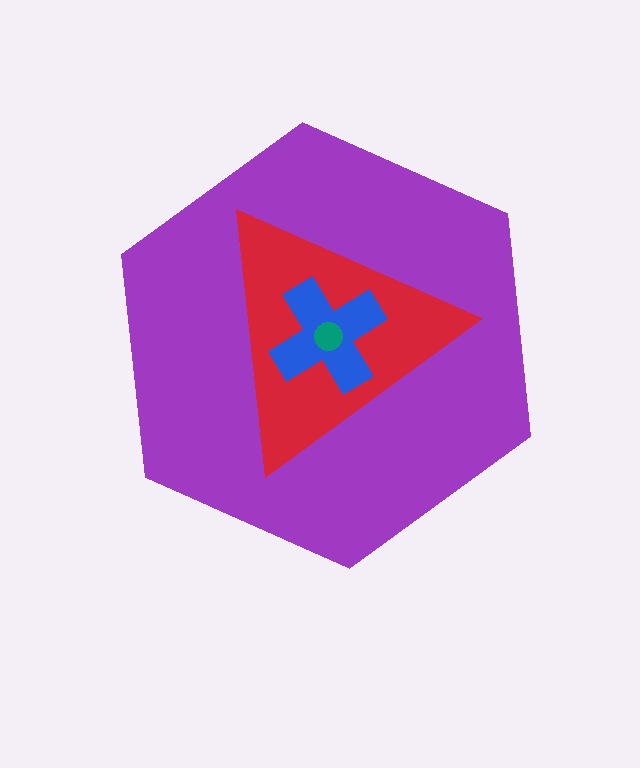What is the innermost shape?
The teal circle.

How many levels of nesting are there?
4.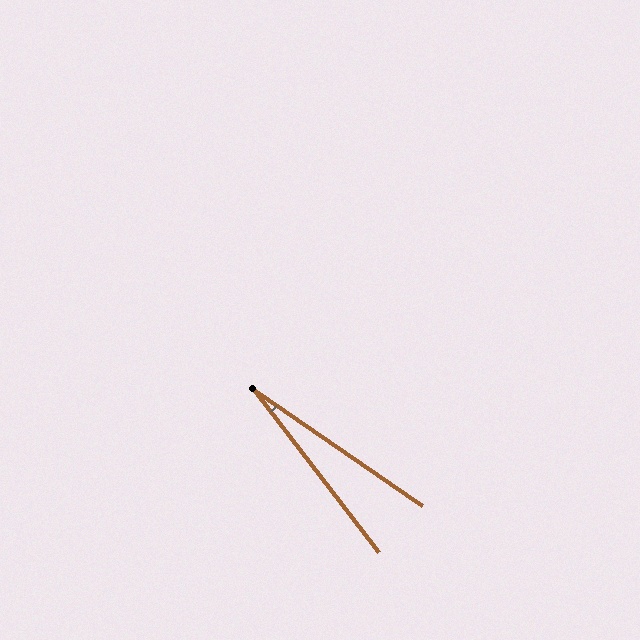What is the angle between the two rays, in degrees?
Approximately 18 degrees.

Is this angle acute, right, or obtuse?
It is acute.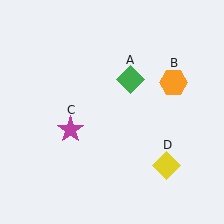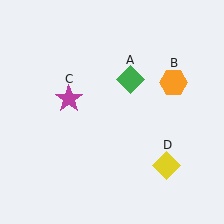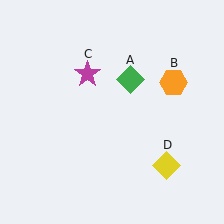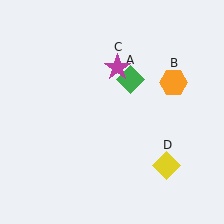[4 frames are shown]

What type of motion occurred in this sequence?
The magenta star (object C) rotated clockwise around the center of the scene.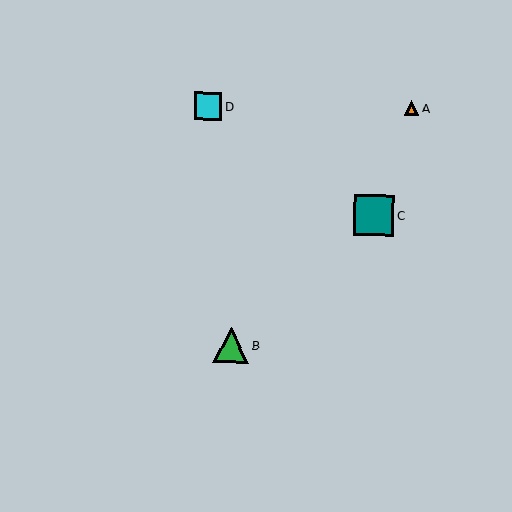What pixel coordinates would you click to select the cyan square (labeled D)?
Click at (208, 106) to select the cyan square D.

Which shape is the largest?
The teal square (labeled C) is the largest.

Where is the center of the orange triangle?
The center of the orange triangle is at (412, 108).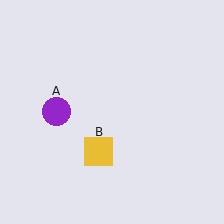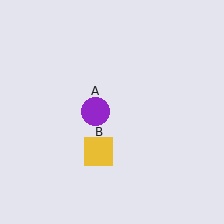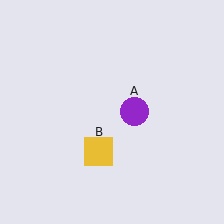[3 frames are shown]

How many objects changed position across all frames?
1 object changed position: purple circle (object A).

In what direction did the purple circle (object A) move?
The purple circle (object A) moved right.